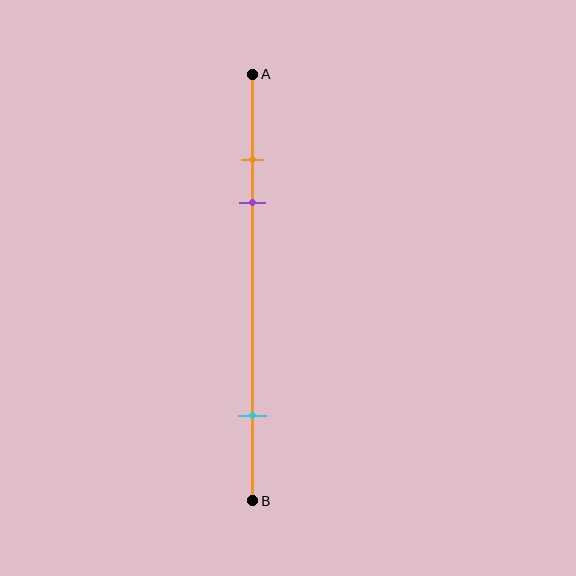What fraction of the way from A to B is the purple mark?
The purple mark is approximately 30% (0.3) of the way from A to B.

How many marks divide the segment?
There are 3 marks dividing the segment.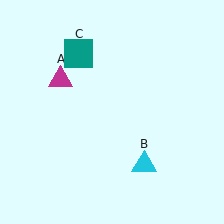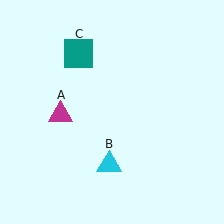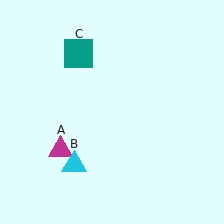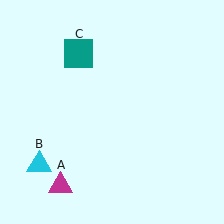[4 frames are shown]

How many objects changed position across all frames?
2 objects changed position: magenta triangle (object A), cyan triangle (object B).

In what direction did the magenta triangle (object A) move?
The magenta triangle (object A) moved down.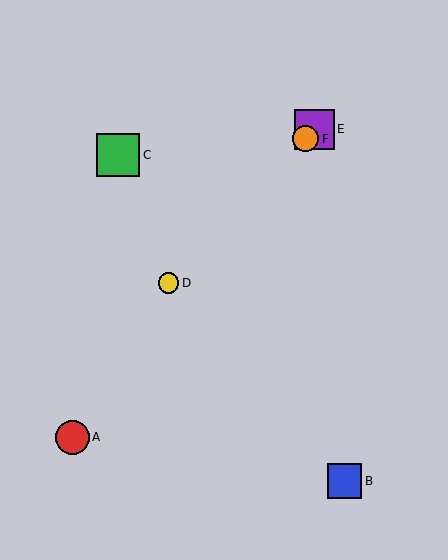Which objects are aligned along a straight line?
Objects D, E, F are aligned along a straight line.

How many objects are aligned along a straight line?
3 objects (D, E, F) are aligned along a straight line.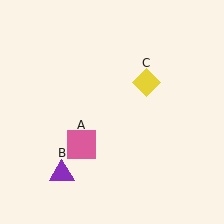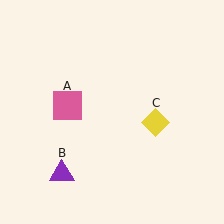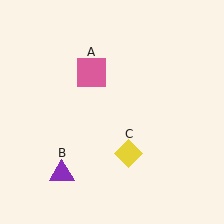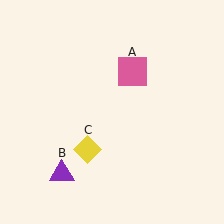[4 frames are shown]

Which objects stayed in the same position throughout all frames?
Purple triangle (object B) remained stationary.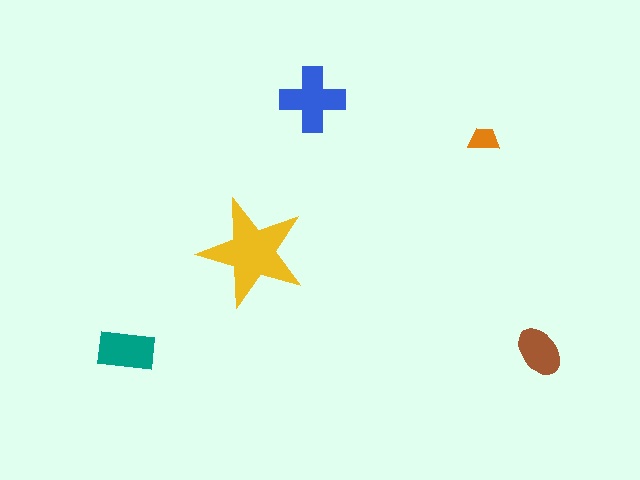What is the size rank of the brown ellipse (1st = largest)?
4th.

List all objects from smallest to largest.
The orange trapezoid, the brown ellipse, the teal rectangle, the blue cross, the yellow star.